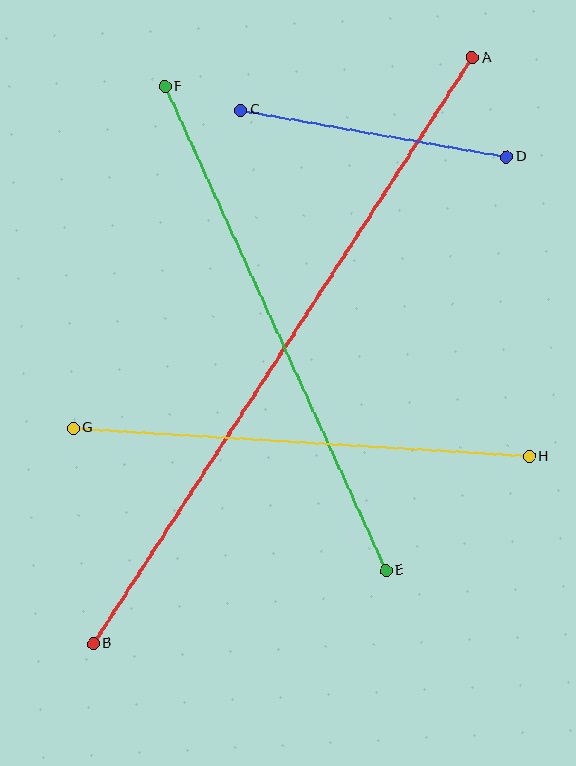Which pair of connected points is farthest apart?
Points A and B are farthest apart.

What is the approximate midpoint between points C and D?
The midpoint is at approximately (373, 133) pixels.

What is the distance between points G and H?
The distance is approximately 457 pixels.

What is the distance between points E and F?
The distance is approximately 532 pixels.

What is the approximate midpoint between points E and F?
The midpoint is at approximately (275, 329) pixels.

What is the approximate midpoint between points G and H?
The midpoint is at approximately (301, 442) pixels.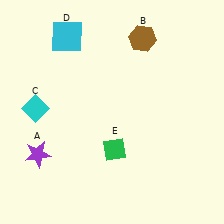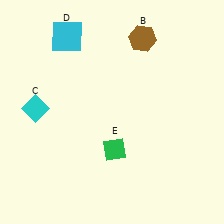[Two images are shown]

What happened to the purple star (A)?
The purple star (A) was removed in Image 2. It was in the bottom-left area of Image 1.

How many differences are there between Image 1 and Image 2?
There is 1 difference between the two images.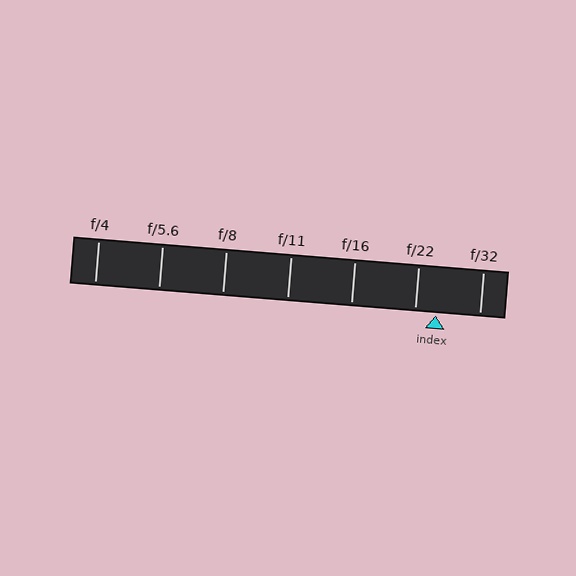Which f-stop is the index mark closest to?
The index mark is closest to f/22.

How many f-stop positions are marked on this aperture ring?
There are 7 f-stop positions marked.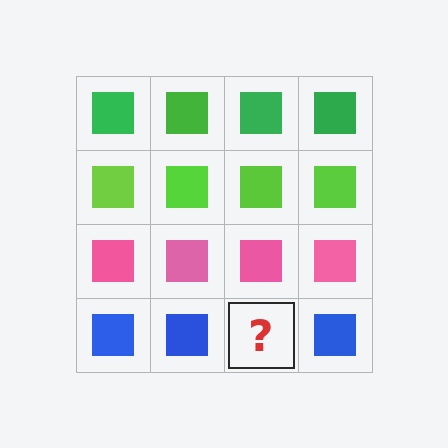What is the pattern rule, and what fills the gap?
The rule is that each row has a consistent color. The gap should be filled with a blue square.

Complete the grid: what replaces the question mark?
The question mark should be replaced with a blue square.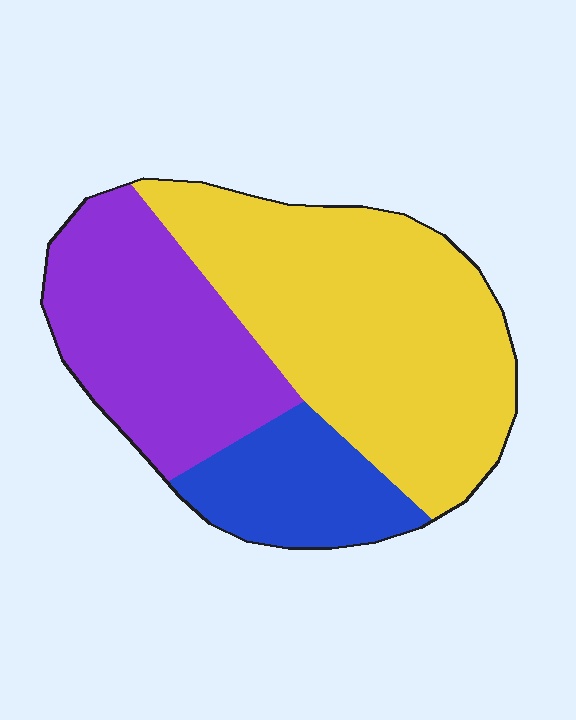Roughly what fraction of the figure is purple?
Purple covers around 30% of the figure.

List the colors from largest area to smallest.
From largest to smallest: yellow, purple, blue.